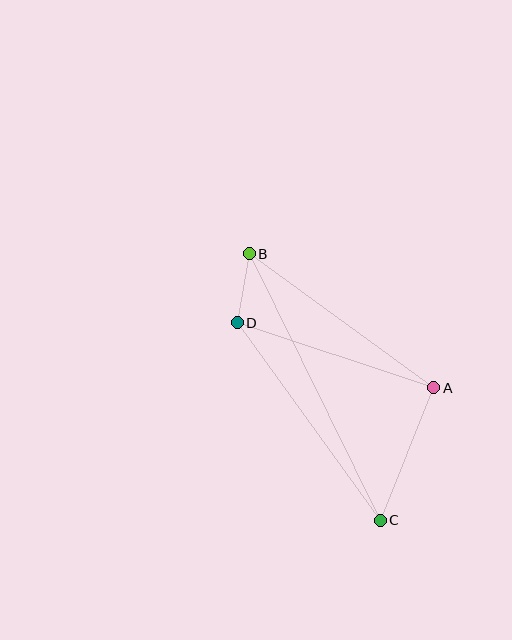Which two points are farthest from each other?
Points B and C are farthest from each other.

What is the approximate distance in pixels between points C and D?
The distance between C and D is approximately 244 pixels.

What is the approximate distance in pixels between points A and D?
The distance between A and D is approximately 207 pixels.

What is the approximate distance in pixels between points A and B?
The distance between A and B is approximately 228 pixels.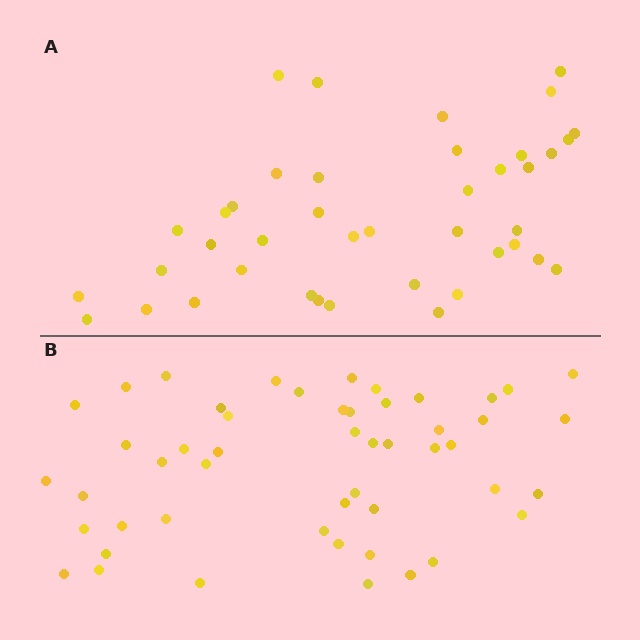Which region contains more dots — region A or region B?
Region B (the bottom region) has more dots.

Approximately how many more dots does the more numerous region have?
Region B has roughly 8 or so more dots than region A.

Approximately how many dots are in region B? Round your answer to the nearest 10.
About 50 dots.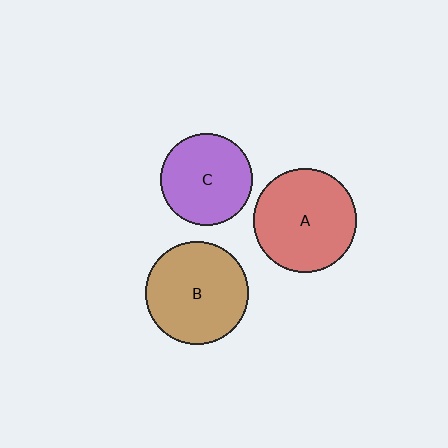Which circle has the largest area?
Circle A (red).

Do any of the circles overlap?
No, none of the circles overlap.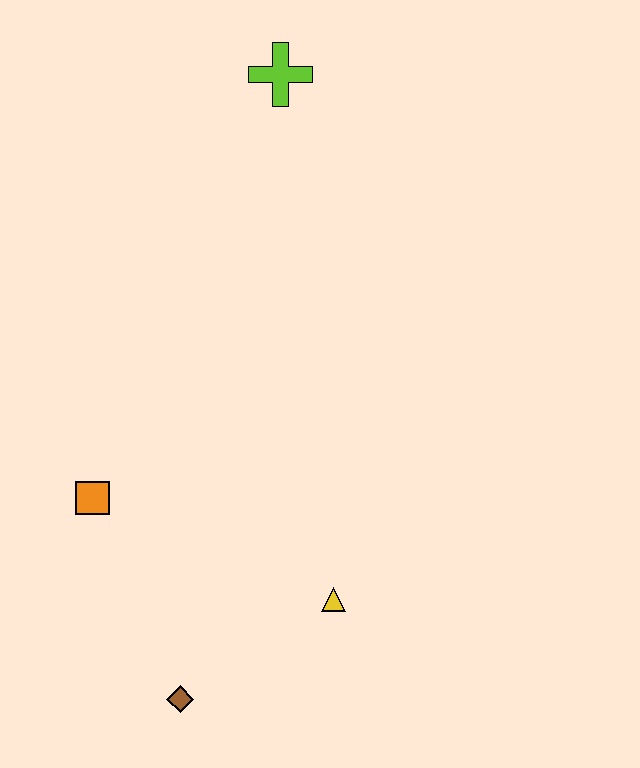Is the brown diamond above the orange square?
No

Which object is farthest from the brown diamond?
The lime cross is farthest from the brown diamond.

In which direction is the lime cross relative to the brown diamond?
The lime cross is above the brown diamond.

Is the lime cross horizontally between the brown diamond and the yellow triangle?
Yes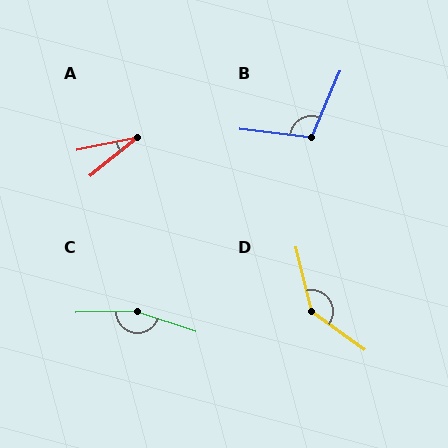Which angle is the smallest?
A, at approximately 28 degrees.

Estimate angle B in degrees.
Approximately 107 degrees.